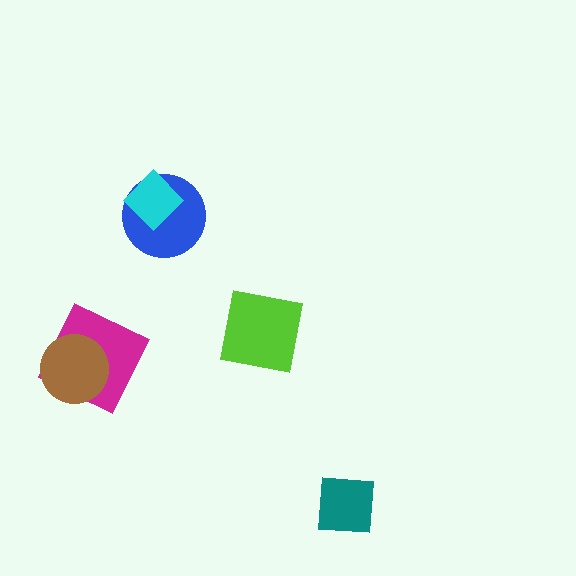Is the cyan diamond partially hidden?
No, no other shape covers it.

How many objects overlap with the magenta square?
1 object overlaps with the magenta square.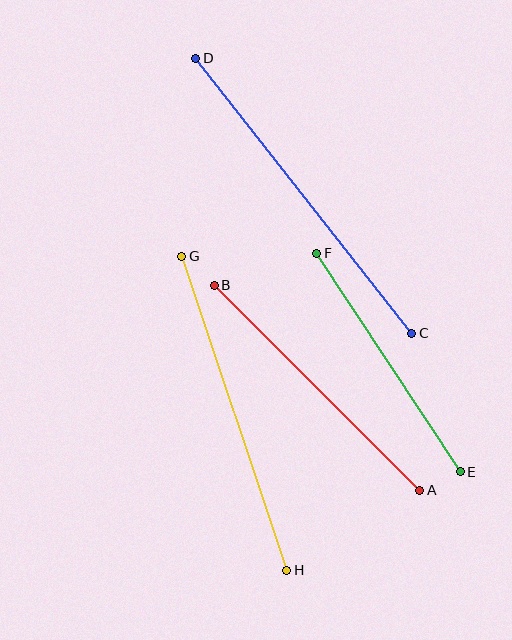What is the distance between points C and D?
The distance is approximately 350 pixels.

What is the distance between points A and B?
The distance is approximately 290 pixels.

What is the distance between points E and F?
The distance is approximately 261 pixels.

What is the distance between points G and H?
The distance is approximately 331 pixels.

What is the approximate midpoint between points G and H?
The midpoint is at approximately (234, 413) pixels.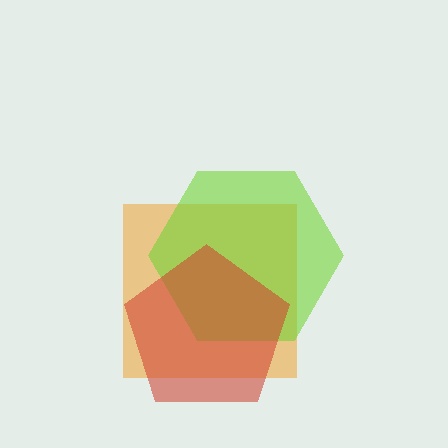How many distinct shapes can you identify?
There are 3 distinct shapes: an orange square, a lime hexagon, a red pentagon.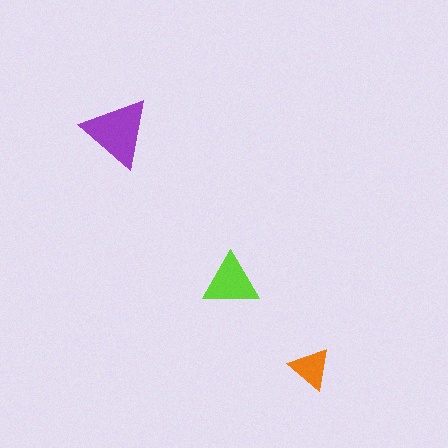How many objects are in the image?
There are 3 objects in the image.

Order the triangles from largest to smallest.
the purple one, the lime one, the orange one.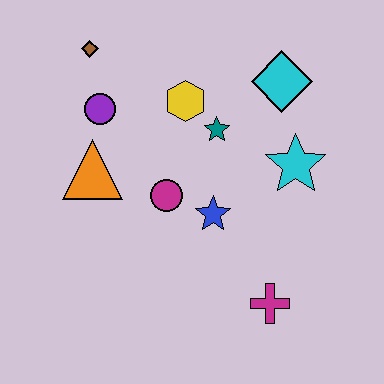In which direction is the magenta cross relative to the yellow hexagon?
The magenta cross is below the yellow hexagon.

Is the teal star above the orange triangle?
Yes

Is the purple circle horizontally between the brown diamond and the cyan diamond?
Yes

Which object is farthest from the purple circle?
The magenta cross is farthest from the purple circle.